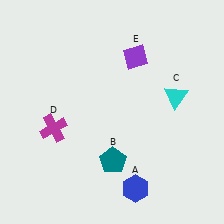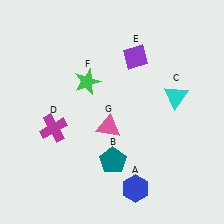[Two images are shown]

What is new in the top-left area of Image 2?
A green star (F) was added in the top-left area of Image 2.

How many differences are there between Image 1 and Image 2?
There are 2 differences between the two images.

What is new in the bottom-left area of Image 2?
A pink triangle (G) was added in the bottom-left area of Image 2.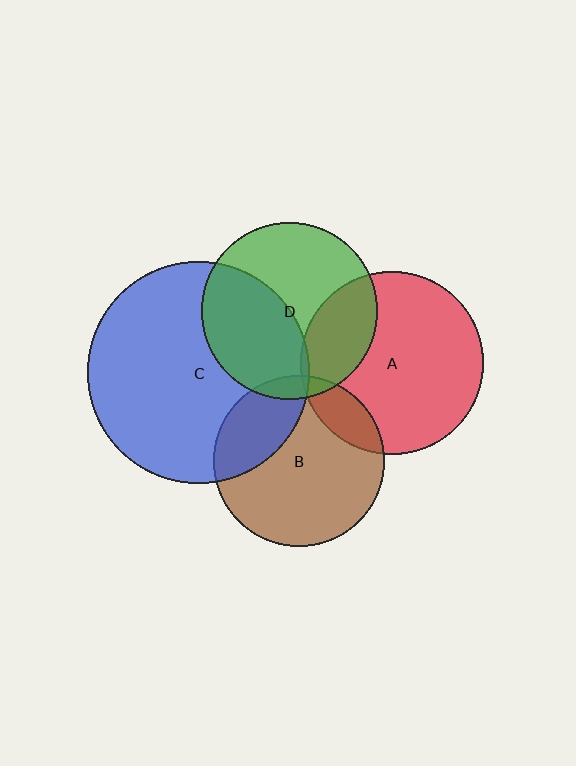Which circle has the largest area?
Circle C (blue).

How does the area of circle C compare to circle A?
Approximately 1.5 times.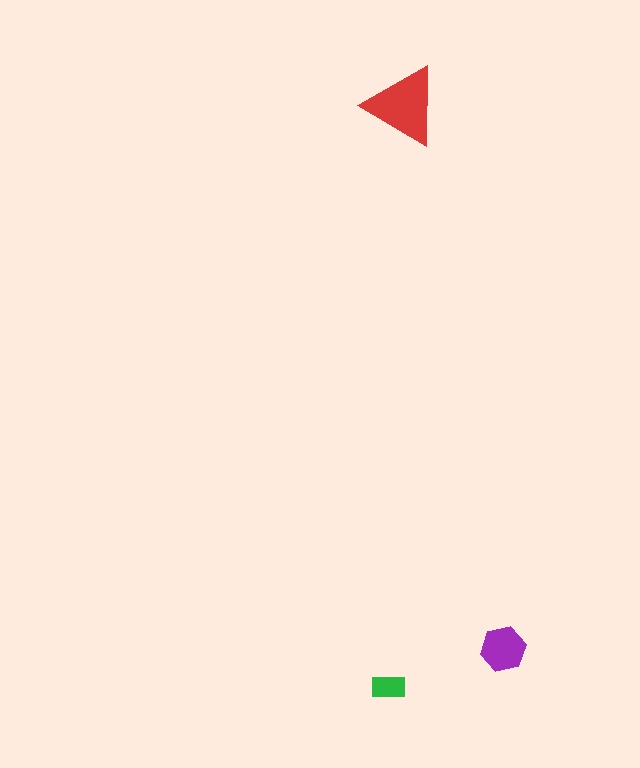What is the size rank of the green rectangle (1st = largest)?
3rd.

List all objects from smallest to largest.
The green rectangle, the purple hexagon, the red triangle.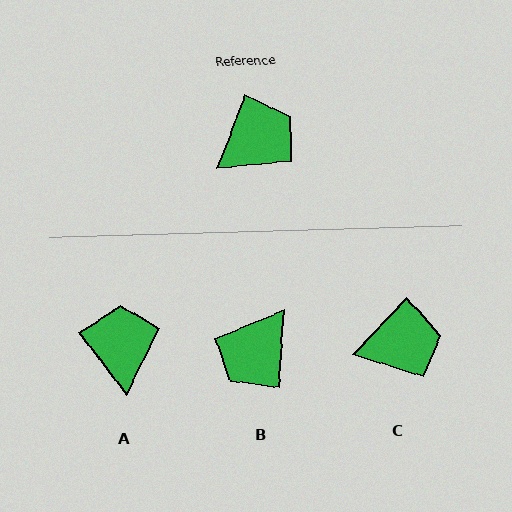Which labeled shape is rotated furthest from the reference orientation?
B, about 162 degrees away.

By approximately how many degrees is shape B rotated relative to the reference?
Approximately 162 degrees clockwise.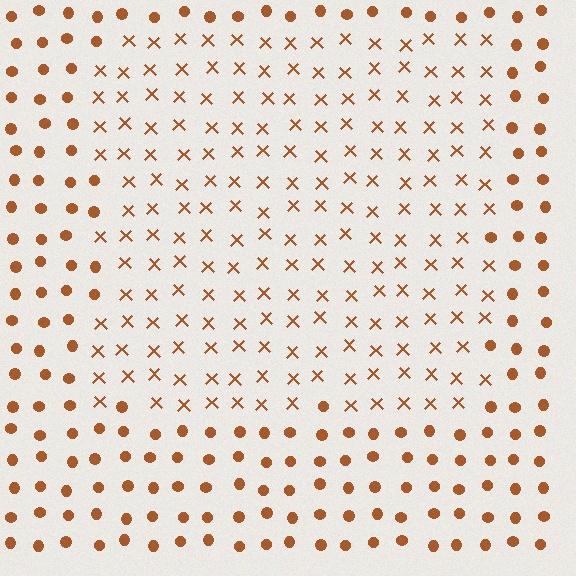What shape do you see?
I see a rectangle.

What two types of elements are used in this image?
The image uses X marks inside the rectangle region and circles outside it.